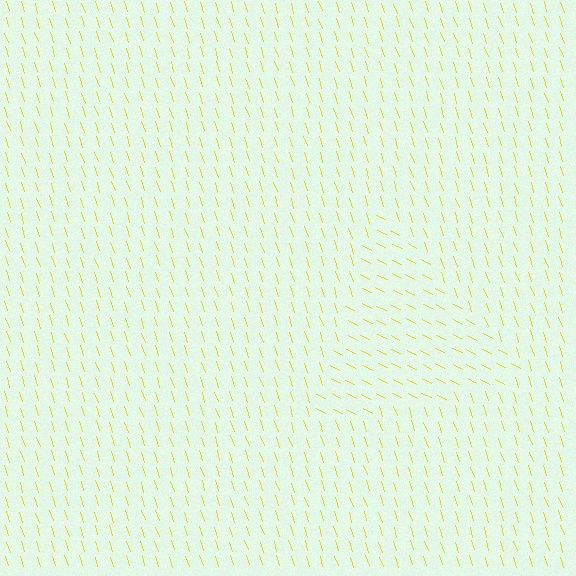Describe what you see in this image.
The image is filled with small yellow line segments. A triangle region in the image has lines oriented differently from the surrounding lines, creating a visible texture boundary.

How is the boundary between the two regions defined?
The boundary is defined purely by a change in line orientation (approximately 45 degrees difference). All lines are the same color and thickness.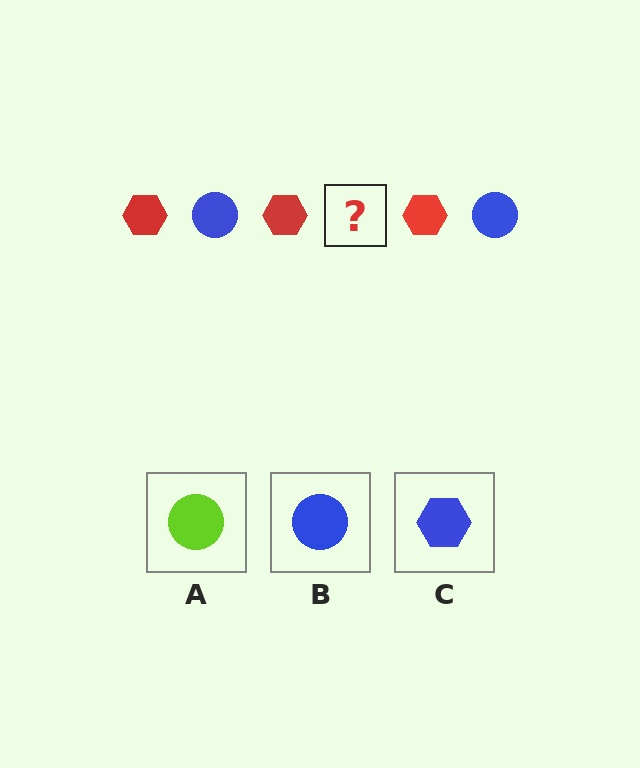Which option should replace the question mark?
Option B.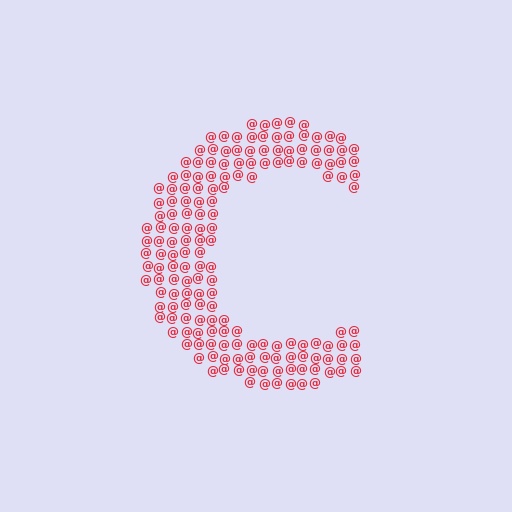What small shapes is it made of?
It is made of small at signs.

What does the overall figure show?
The overall figure shows the letter C.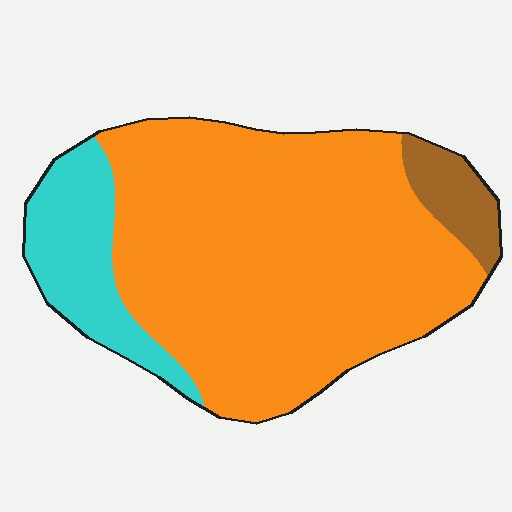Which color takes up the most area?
Orange, at roughly 75%.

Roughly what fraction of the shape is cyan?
Cyan covers 16% of the shape.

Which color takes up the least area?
Brown, at roughly 5%.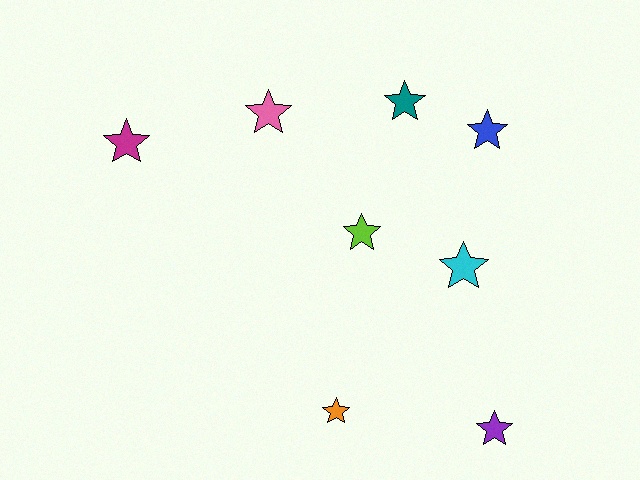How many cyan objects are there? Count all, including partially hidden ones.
There is 1 cyan object.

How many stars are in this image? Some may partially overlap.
There are 8 stars.